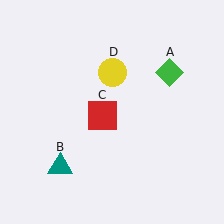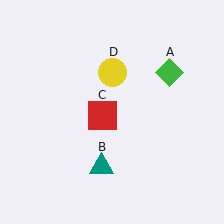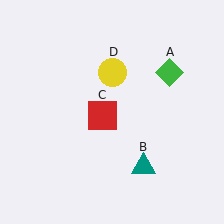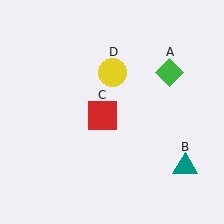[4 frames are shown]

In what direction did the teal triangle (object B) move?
The teal triangle (object B) moved right.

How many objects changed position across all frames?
1 object changed position: teal triangle (object B).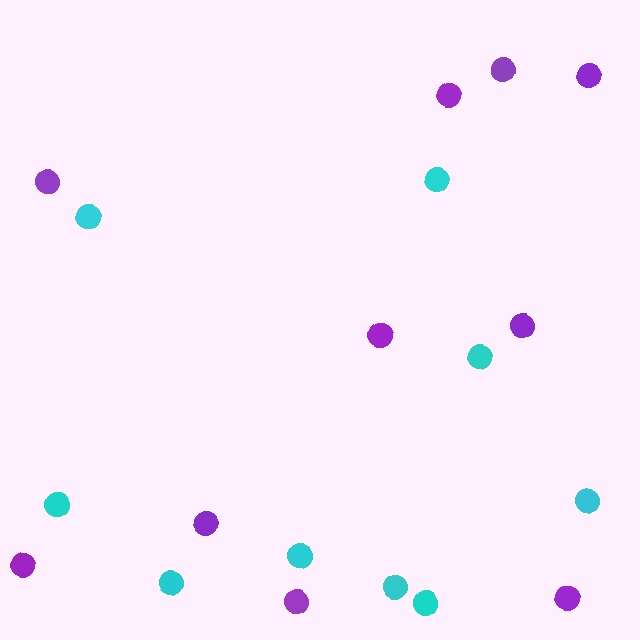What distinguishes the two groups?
There are 2 groups: one group of purple circles (10) and one group of cyan circles (9).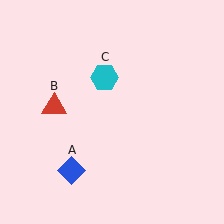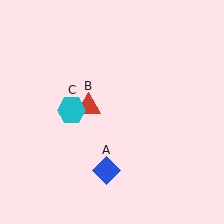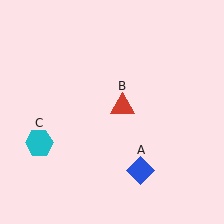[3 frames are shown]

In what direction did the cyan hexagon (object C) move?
The cyan hexagon (object C) moved down and to the left.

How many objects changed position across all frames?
3 objects changed position: blue diamond (object A), red triangle (object B), cyan hexagon (object C).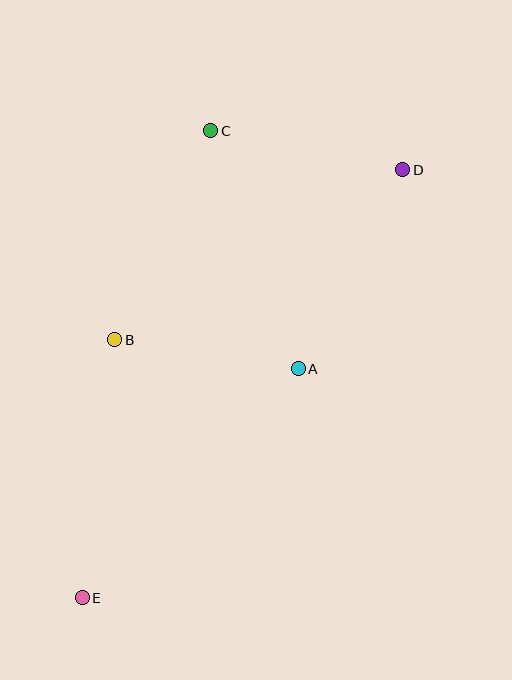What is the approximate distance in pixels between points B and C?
The distance between B and C is approximately 230 pixels.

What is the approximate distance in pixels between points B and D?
The distance between B and D is approximately 334 pixels.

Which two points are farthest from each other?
Points D and E are farthest from each other.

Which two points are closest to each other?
Points A and B are closest to each other.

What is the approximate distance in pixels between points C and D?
The distance between C and D is approximately 196 pixels.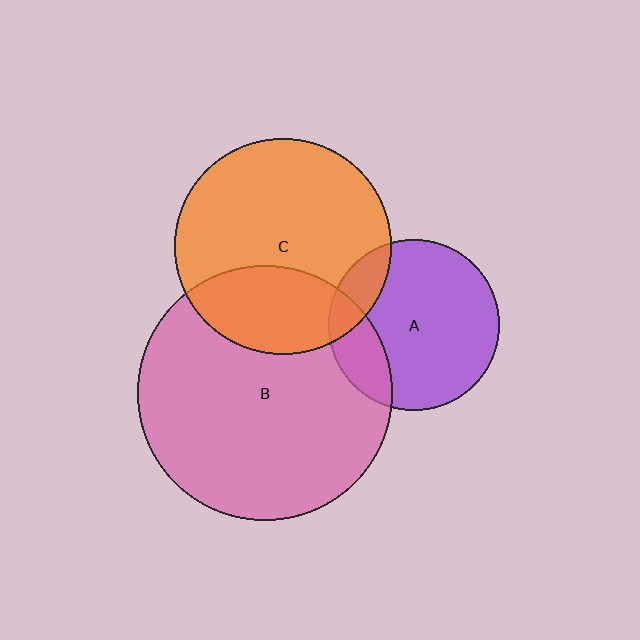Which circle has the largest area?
Circle B (pink).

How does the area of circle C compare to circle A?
Approximately 1.6 times.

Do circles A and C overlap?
Yes.